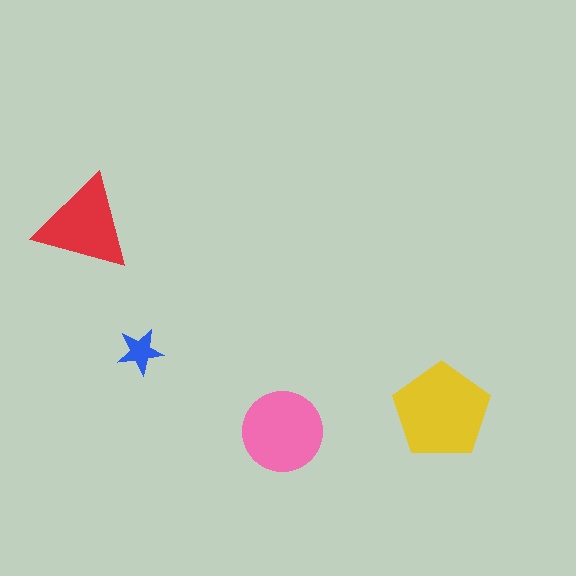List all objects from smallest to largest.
The blue star, the red triangle, the pink circle, the yellow pentagon.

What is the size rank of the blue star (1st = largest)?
4th.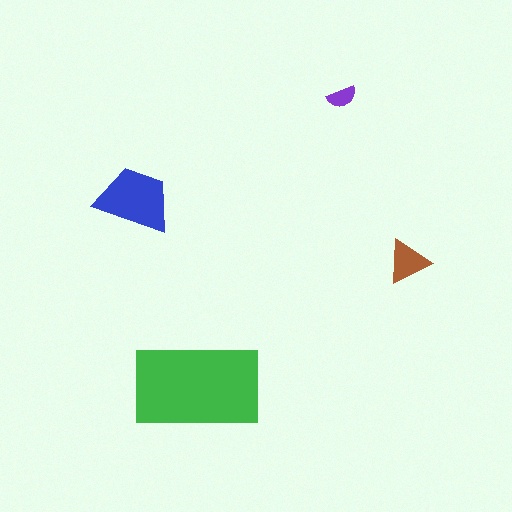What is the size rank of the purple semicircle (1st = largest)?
4th.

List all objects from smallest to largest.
The purple semicircle, the brown triangle, the blue trapezoid, the green rectangle.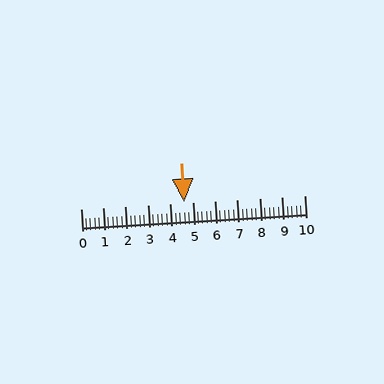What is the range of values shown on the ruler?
The ruler shows values from 0 to 10.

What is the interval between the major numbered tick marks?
The major tick marks are spaced 1 units apart.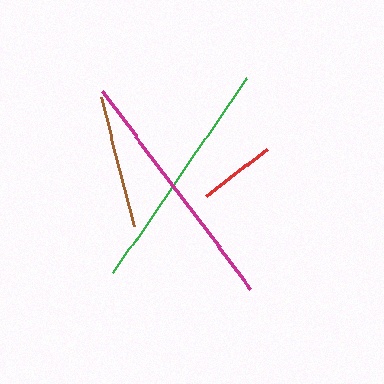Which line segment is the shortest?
The red line is the shortest at approximately 77 pixels.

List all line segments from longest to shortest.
From longest to shortest: magenta, green, brown, red.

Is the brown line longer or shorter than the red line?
The brown line is longer than the red line.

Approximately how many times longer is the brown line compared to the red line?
The brown line is approximately 1.7 times the length of the red line.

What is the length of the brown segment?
The brown segment is approximately 134 pixels long.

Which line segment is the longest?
The magenta line is the longest at approximately 247 pixels.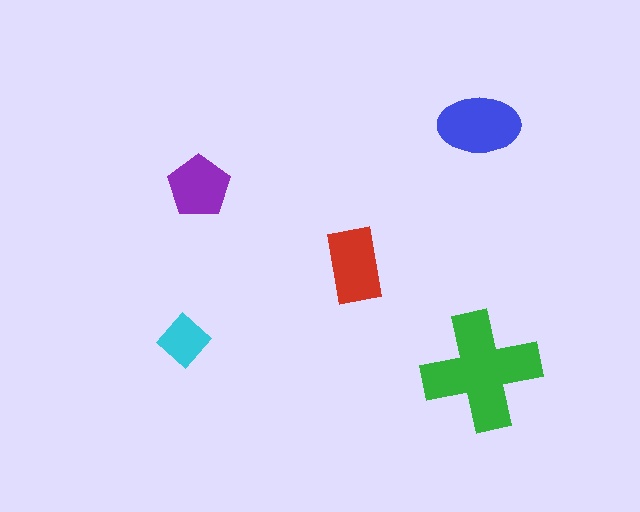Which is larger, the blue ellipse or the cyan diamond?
The blue ellipse.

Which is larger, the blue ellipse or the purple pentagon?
The blue ellipse.